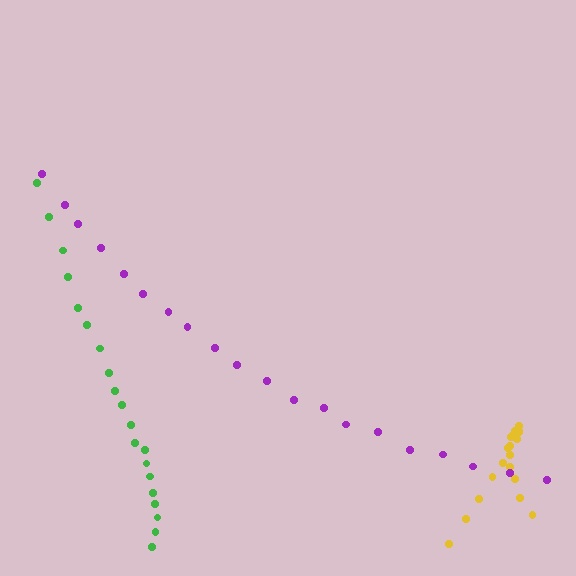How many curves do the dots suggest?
There are 3 distinct paths.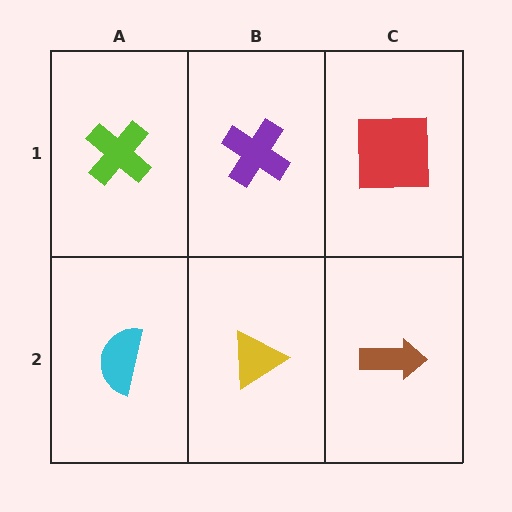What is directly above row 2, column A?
A lime cross.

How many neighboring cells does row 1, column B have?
3.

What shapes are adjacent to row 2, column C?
A red square (row 1, column C), a yellow triangle (row 2, column B).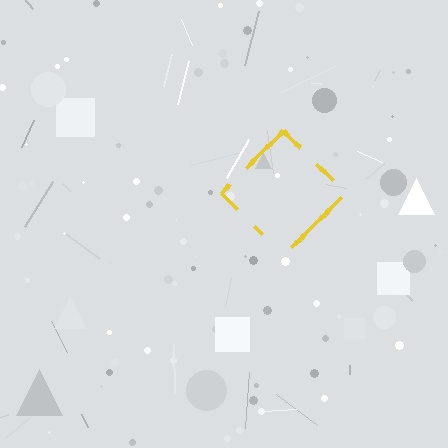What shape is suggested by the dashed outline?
The dashed outline suggests a diamond.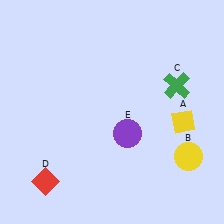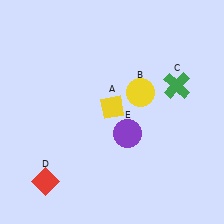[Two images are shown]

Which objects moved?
The objects that moved are: the yellow diamond (A), the yellow circle (B).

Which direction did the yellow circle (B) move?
The yellow circle (B) moved up.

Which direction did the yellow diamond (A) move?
The yellow diamond (A) moved left.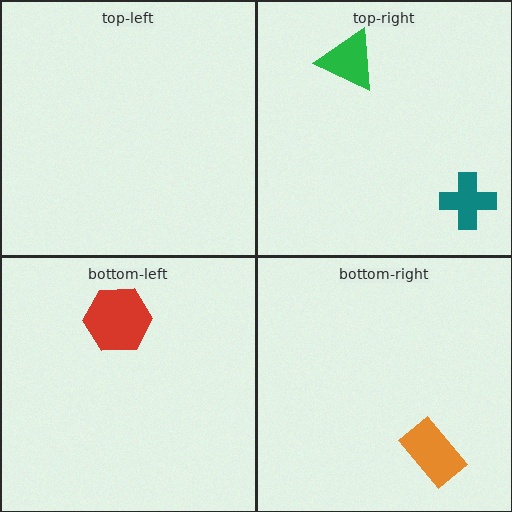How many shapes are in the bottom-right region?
1.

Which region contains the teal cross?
The top-right region.